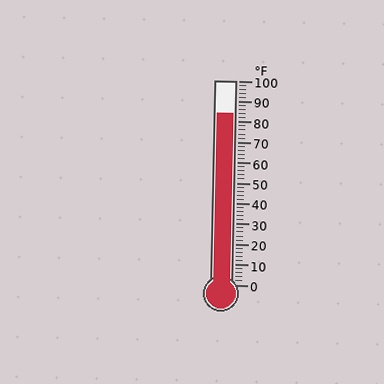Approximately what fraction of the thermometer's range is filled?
The thermometer is filled to approximately 85% of its range.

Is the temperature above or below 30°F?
The temperature is above 30°F.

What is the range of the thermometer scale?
The thermometer scale ranges from 0°F to 100°F.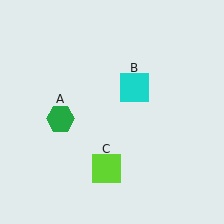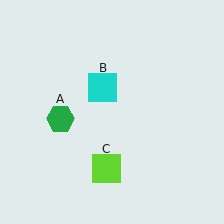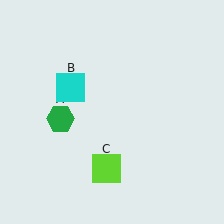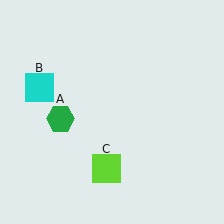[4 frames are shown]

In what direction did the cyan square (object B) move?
The cyan square (object B) moved left.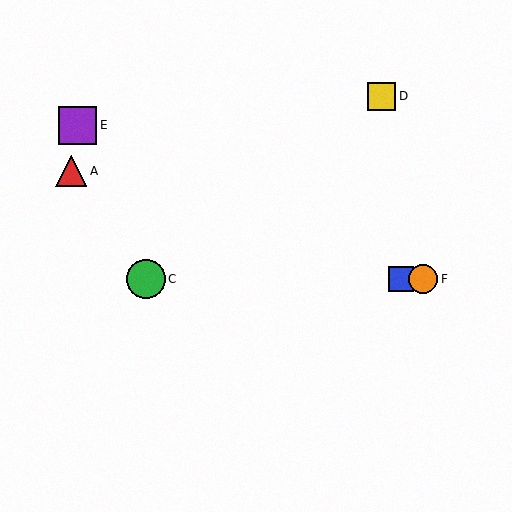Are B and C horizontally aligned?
Yes, both are at y≈279.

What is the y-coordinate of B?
Object B is at y≈279.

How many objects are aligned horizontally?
3 objects (B, C, F) are aligned horizontally.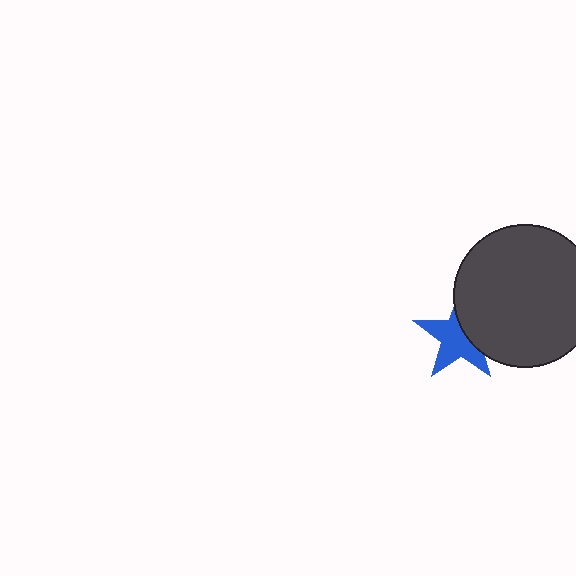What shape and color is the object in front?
The object in front is a dark gray circle.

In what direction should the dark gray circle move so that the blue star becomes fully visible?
The dark gray circle should move right. That is the shortest direction to clear the overlap and leave the blue star fully visible.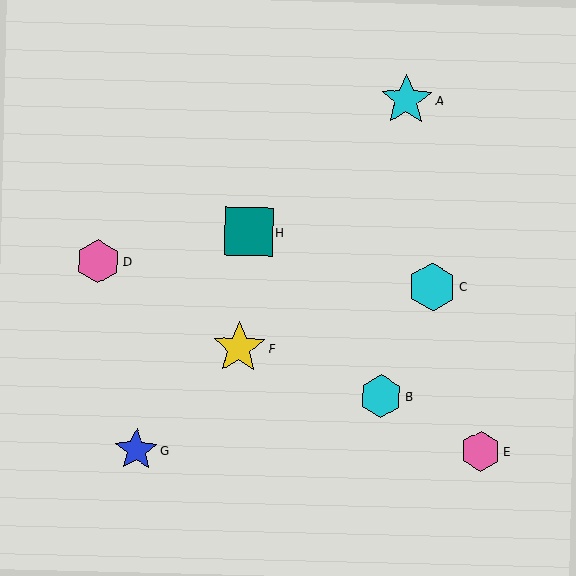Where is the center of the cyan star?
The center of the cyan star is at (406, 100).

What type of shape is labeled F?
Shape F is a yellow star.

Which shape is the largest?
The yellow star (labeled F) is the largest.